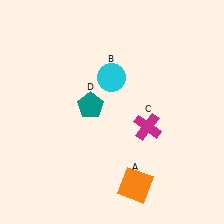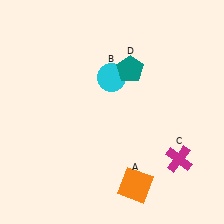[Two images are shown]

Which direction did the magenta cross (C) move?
The magenta cross (C) moved down.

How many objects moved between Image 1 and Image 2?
2 objects moved between the two images.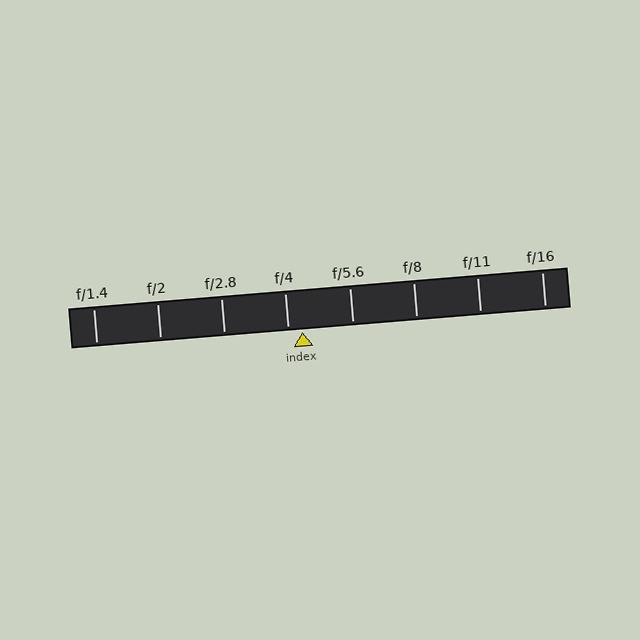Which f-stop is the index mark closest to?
The index mark is closest to f/4.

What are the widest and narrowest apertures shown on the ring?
The widest aperture shown is f/1.4 and the narrowest is f/16.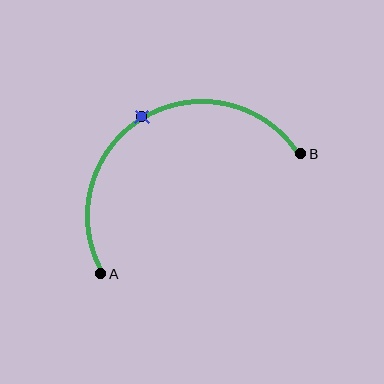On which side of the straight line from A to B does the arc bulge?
The arc bulges above the straight line connecting A and B.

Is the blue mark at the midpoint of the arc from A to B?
Yes. The blue mark lies on the arc at equal arc-length from both A and B — it is the arc midpoint.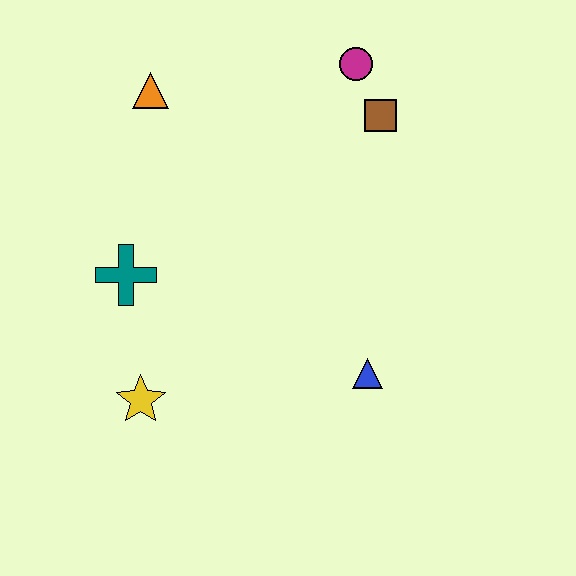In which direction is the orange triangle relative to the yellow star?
The orange triangle is above the yellow star.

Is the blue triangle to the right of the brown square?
No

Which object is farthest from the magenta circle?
The yellow star is farthest from the magenta circle.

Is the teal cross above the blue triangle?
Yes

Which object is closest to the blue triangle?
The yellow star is closest to the blue triangle.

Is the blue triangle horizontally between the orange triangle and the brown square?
Yes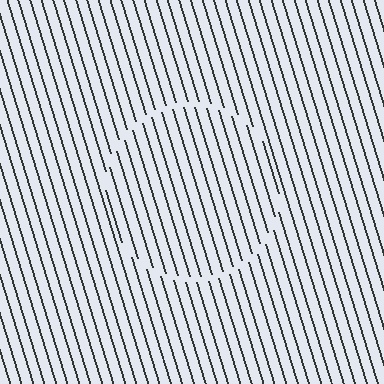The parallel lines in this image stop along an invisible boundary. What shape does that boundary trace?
An illusory circle. The interior of the shape contains the same grating, shifted by half a period — the contour is defined by the phase discontinuity where line-ends from the inner and outer gratings abut.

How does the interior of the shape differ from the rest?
The interior of the shape contains the same grating, shifted by half a period — the contour is defined by the phase discontinuity where line-ends from the inner and outer gratings abut.